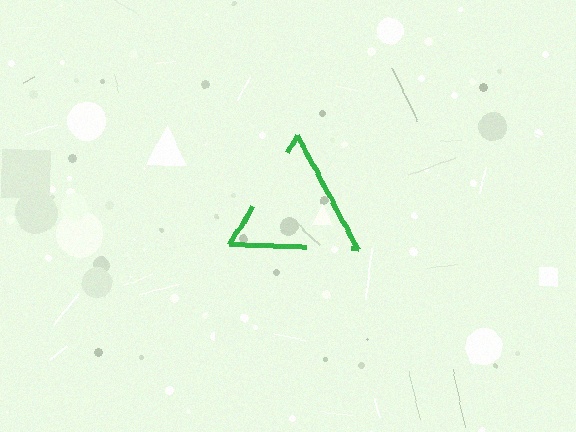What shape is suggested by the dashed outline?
The dashed outline suggests a triangle.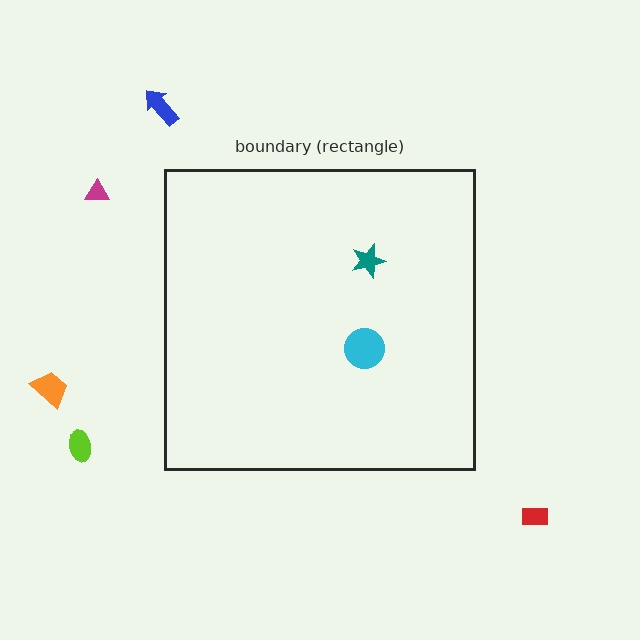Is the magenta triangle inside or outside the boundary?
Outside.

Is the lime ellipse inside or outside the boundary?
Outside.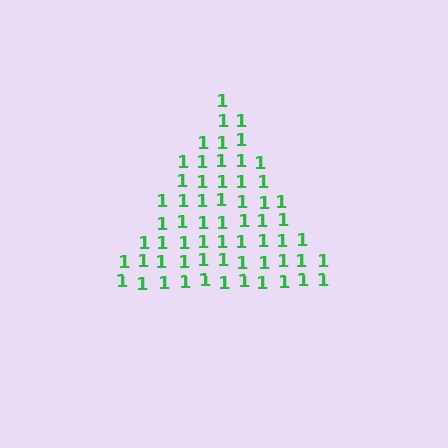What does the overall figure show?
The overall figure shows a triangle.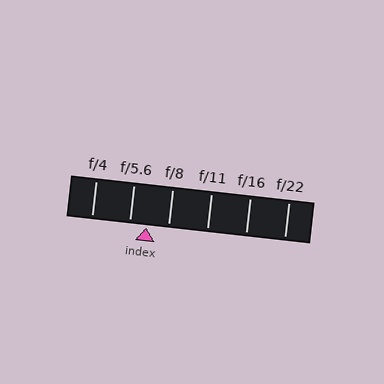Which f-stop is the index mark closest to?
The index mark is closest to f/5.6.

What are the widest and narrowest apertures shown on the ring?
The widest aperture shown is f/4 and the narrowest is f/22.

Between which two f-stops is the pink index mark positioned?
The index mark is between f/5.6 and f/8.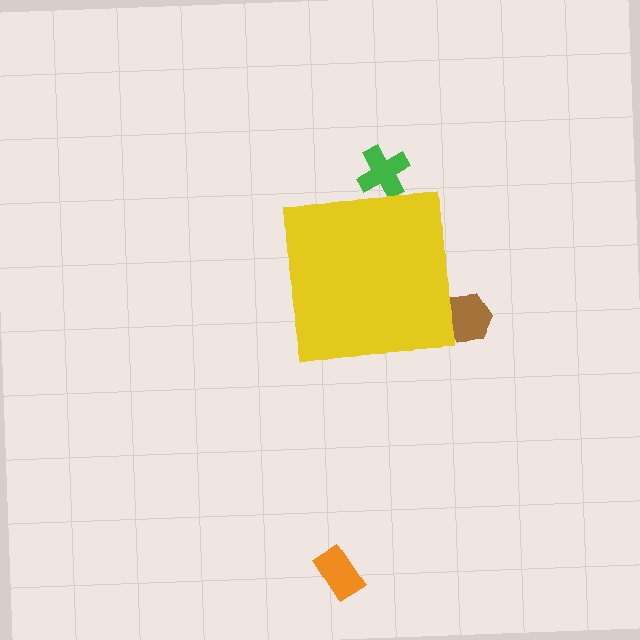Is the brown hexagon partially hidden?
Yes, the brown hexagon is partially hidden behind the yellow square.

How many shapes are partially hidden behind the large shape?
2 shapes are partially hidden.